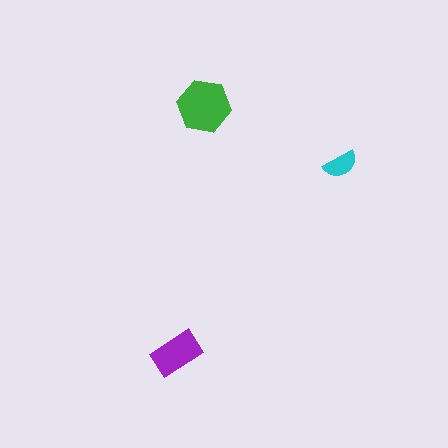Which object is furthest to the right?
The cyan semicircle is rightmost.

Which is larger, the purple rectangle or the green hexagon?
The green hexagon.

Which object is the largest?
The green hexagon.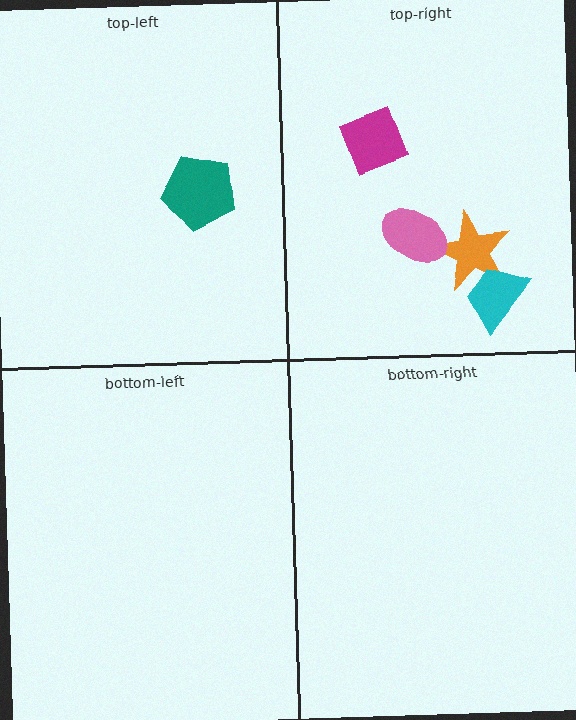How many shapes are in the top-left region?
1.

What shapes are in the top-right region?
The magenta diamond, the orange star, the pink ellipse, the cyan trapezoid.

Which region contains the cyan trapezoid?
The top-right region.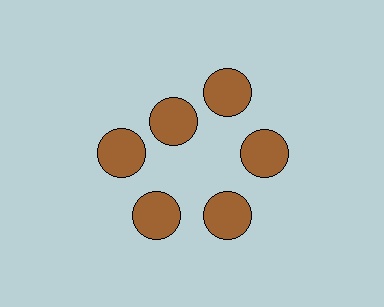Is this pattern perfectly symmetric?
No. The 6 brown circles are arranged in a ring, but one element near the 11 o'clock position is pulled inward toward the center, breaking the 6-fold rotational symmetry.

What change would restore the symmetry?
The symmetry would be restored by moving it outward, back onto the ring so that all 6 circles sit at equal angles and equal distance from the center.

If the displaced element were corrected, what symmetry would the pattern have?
It would have 6-fold rotational symmetry — the pattern would map onto itself every 60 degrees.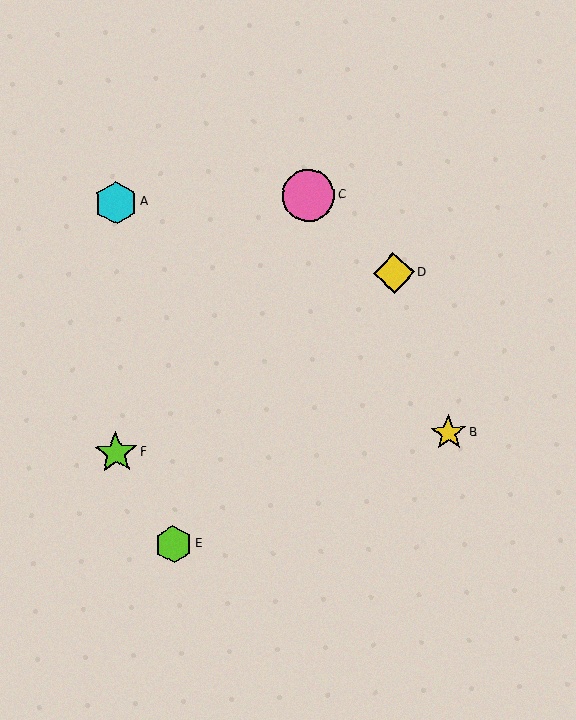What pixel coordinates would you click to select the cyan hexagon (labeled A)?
Click at (116, 203) to select the cyan hexagon A.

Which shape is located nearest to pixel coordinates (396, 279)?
The yellow diamond (labeled D) at (394, 273) is nearest to that location.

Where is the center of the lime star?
The center of the lime star is at (116, 453).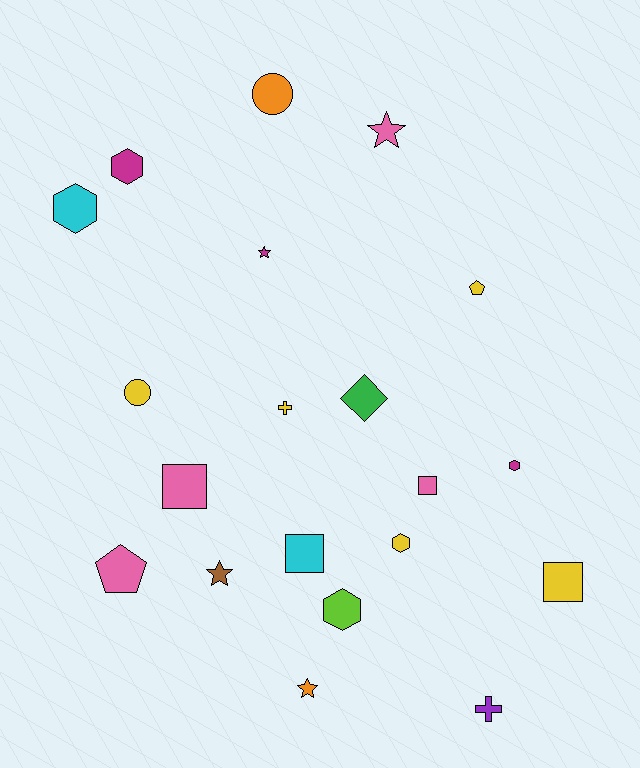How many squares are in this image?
There are 4 squares.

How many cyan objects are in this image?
There are 2 cyan objects.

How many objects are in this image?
There are 20 objects.